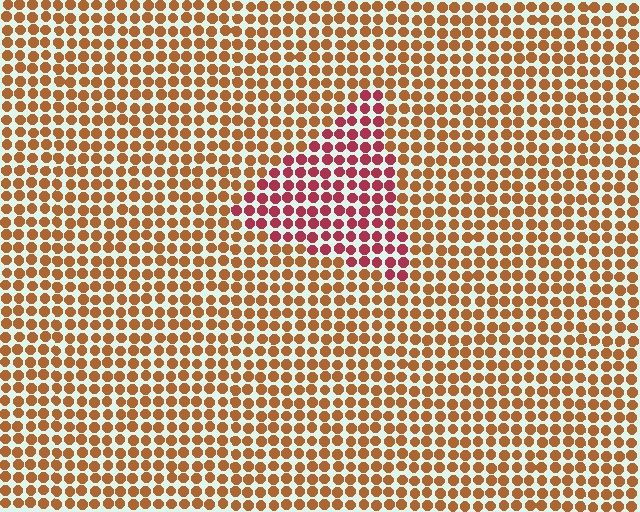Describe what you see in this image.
The image is filled with small brown elements in a uniform arrangement. A triangle-shaped region is visible where the elements are tinted to a slightly different hue, forming a subtle color boundary.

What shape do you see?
I see a triangle.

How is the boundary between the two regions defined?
The boundary is defined purely by a slight shift in hue (about 40 degrees). Spacing, size, and orientation are identical on both sides.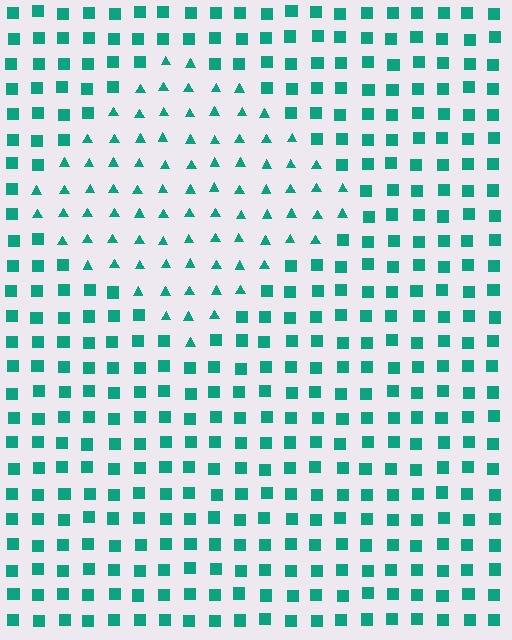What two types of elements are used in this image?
The image uses triangles inside the diamond region and squares outside it.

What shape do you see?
I see a diamond.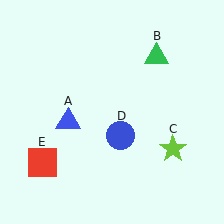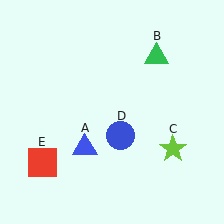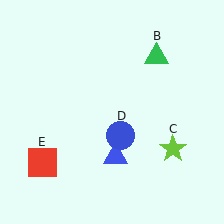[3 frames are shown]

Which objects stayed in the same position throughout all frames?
Green triangle (object B) and lime star (object C) and blue circle (object D) and red square (object E) remained stationary.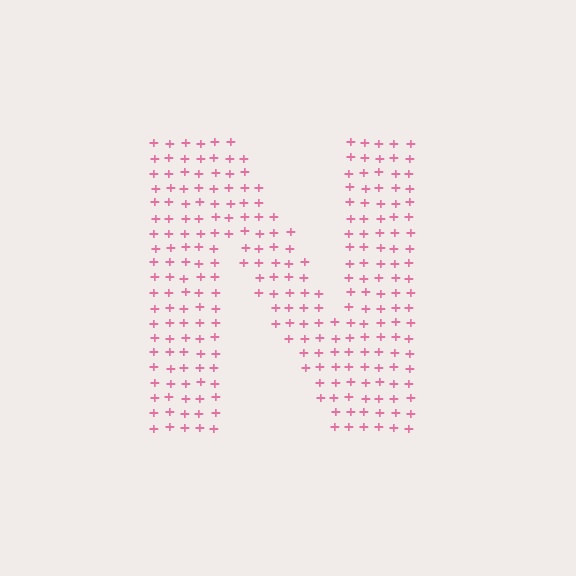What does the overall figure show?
The overall figure shows the letter N.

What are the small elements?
The small elements are plus signs.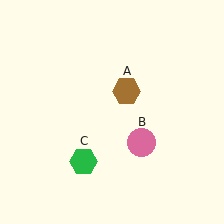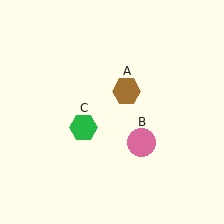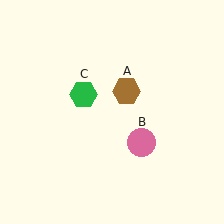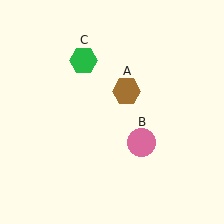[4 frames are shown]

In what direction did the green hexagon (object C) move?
The green hexagon (object C) moved up.